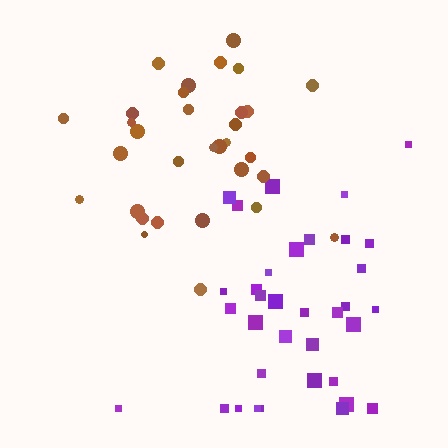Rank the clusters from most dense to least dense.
brown, purple.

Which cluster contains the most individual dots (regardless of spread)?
Purple (35).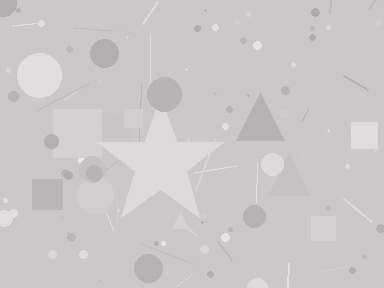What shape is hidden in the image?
A star is hidden in the image.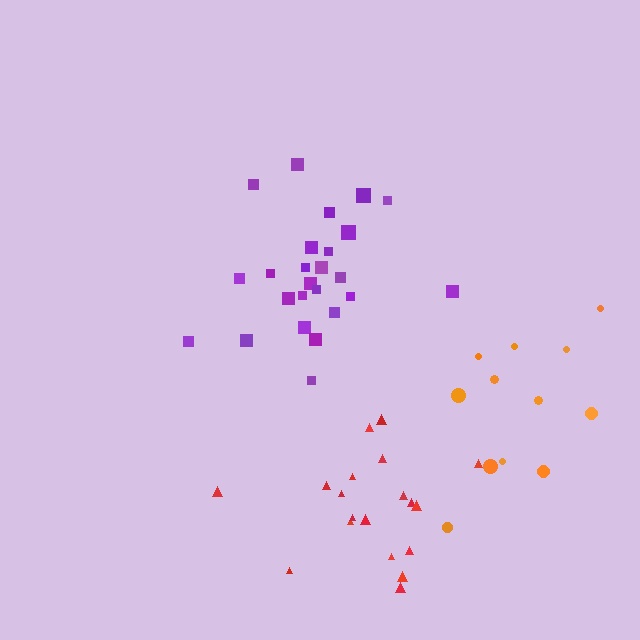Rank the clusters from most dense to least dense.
purple, red, orange.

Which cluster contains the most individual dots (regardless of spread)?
Purple (25).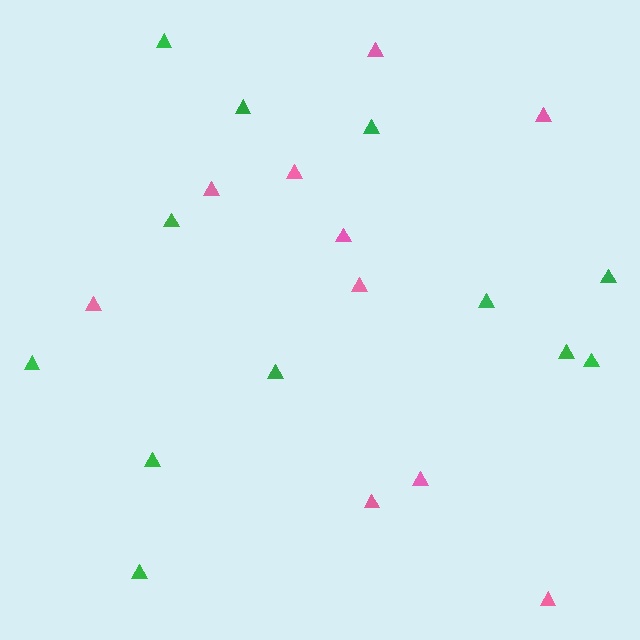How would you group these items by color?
There are 2 groups: one group of green triangles (12) and one group of pink triangles (10).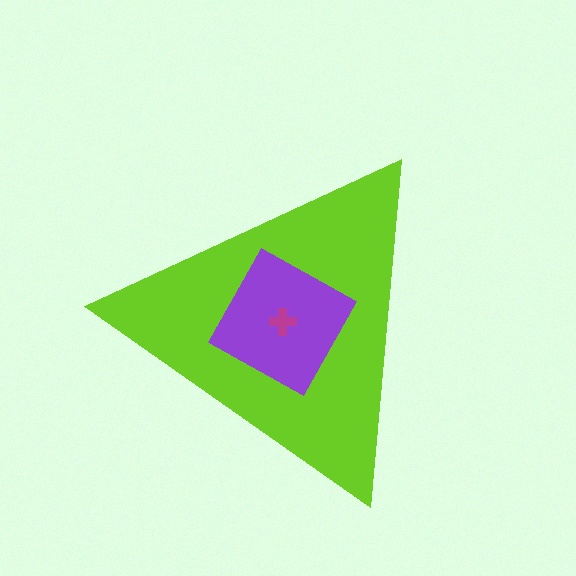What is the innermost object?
The magenta cross.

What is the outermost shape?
The lime triangle.